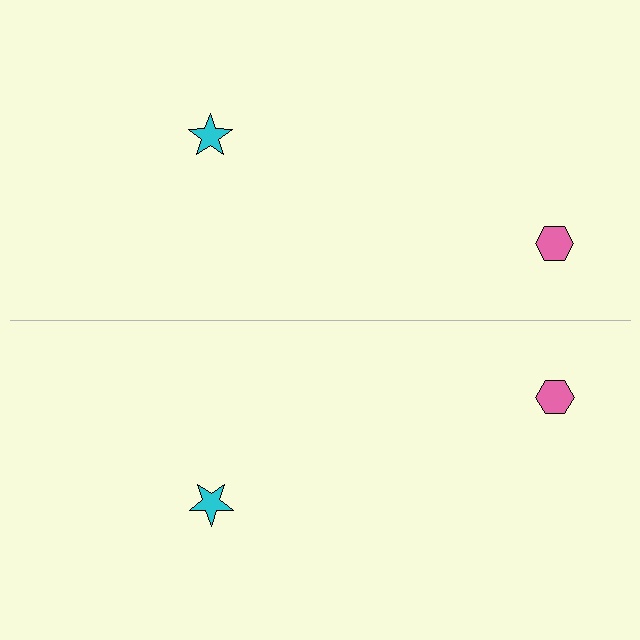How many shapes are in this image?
There are 4 shapes in this image.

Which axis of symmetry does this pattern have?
The pattern has a horizontal axis of symmetry running through the center of the image.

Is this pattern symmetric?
Yes, this pattern has bilateral (reflection) symmetry.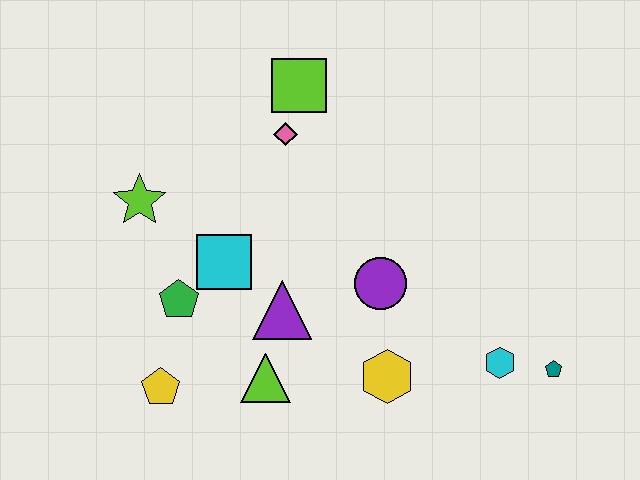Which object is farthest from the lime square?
The teal pentagon is farthest from the lime square.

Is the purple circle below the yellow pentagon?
No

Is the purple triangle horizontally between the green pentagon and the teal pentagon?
Yes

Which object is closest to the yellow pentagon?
The green pentagon is closest to the yellow pentagon.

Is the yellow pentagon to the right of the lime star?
Yes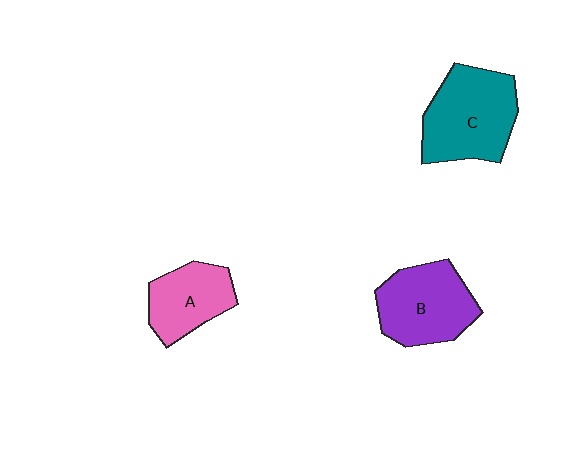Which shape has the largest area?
Shape C (teal).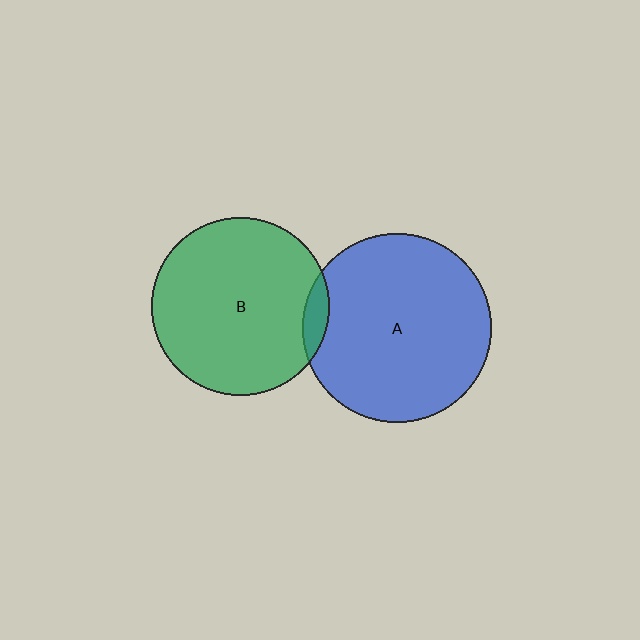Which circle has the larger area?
Circle A (blue).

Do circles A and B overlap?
Yes.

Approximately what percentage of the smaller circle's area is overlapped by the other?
Approximately 5%.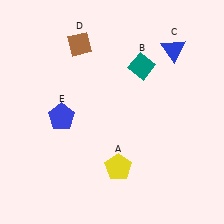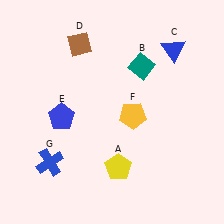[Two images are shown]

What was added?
A yellow pentagon (F), a blue cross (G) were added in Image 2.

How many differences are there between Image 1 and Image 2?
There are 2 differences between the two images.